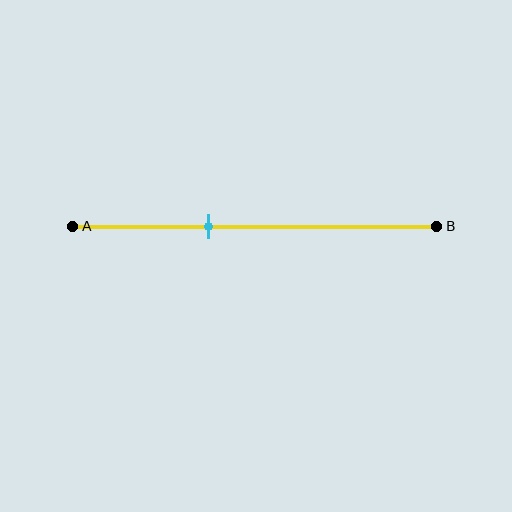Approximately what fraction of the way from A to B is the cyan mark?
The cyan mark is approximately 35% of the way from A to B.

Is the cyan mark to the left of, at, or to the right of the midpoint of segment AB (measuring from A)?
The cyan mark is to the left of the midpoint of segment AB.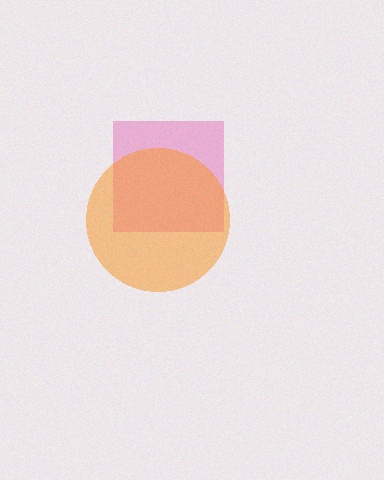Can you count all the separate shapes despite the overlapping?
Yes, there are 2 separate shapes.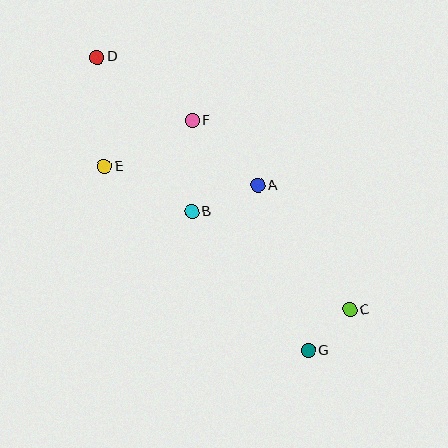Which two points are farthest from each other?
Points D and G are farthest from each other.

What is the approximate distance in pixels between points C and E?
The distance between C and E is approximately 284 pixels.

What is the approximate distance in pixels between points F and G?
The distance between F and G is approximately 258 pixels.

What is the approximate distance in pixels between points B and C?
The distance between B and C is approximately 186 pixels.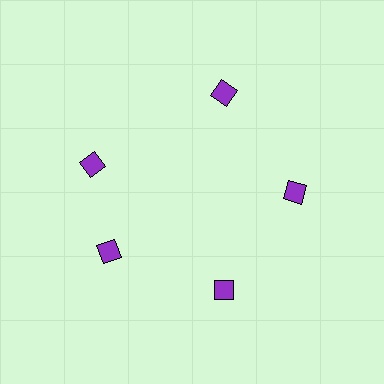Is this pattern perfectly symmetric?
No. The 5 purple squares are arranged in a ring, but one element near the 10 o'clock position is rotated out of alignment along the ring, breaking the 5-fold rotational symmetry.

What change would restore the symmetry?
The symmetry would be restored by rotating it back into even spacing with its neighbors so that all 5 squares sit at equal angles and equal distance from the center.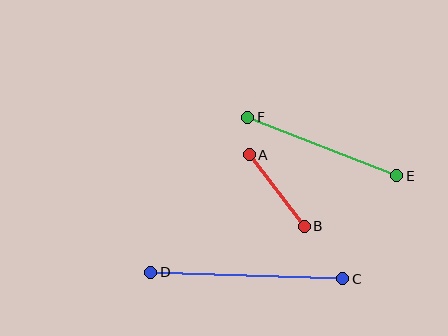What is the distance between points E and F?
The distance is approximately 160 pixels.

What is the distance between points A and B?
The distance is approximately 90 pixels.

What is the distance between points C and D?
The distance is approximately 192 pixels.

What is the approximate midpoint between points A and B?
The midpoint is at approximately (277, 191) pixels.